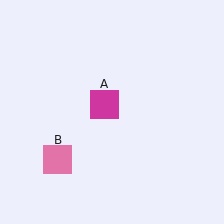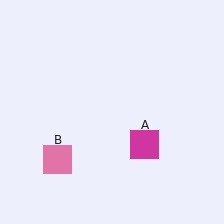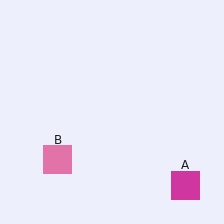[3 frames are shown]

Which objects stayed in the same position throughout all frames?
Pink square (object B) remained stationary.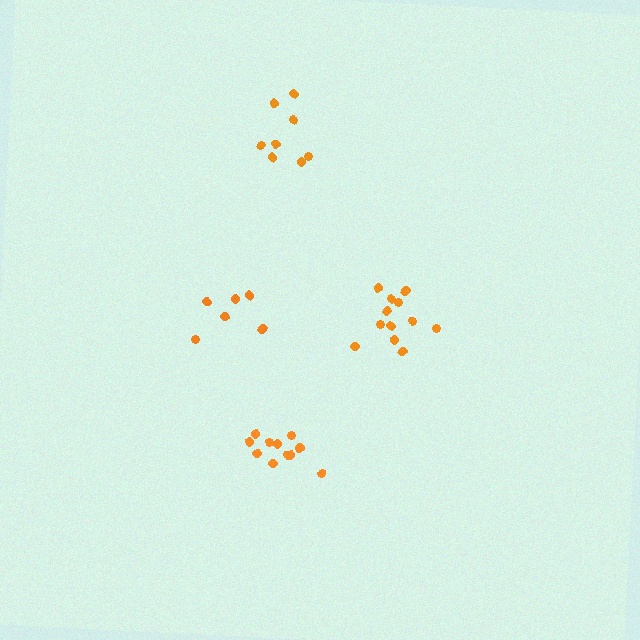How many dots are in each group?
Group 1: 12 dots, Group 2: 11 dots, Group 3: 6 dots, Group 4: 8 dots (37 total).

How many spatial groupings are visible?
There are 4 spatial groupings.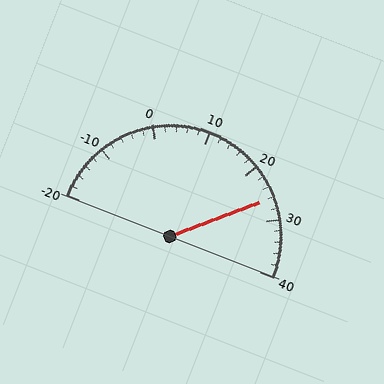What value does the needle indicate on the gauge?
The needle indicates approximately 26.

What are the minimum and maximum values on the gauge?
The gauge ranges from -20 to 40.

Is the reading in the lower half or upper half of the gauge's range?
The reading is in the upper half of the range (-20 to 40).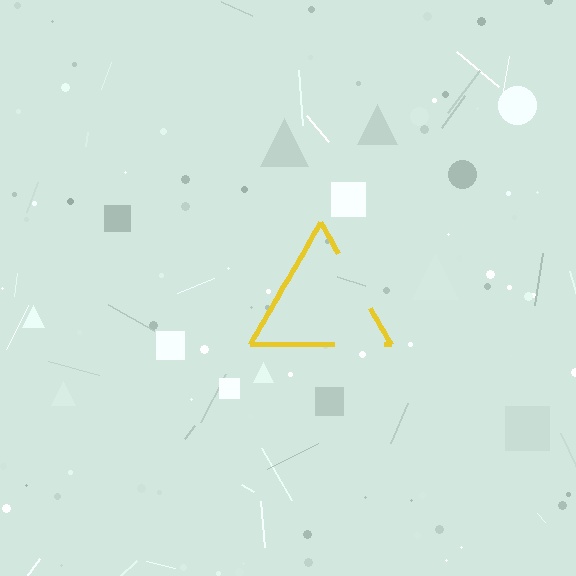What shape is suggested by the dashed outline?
The dashed outline suggests a triangle.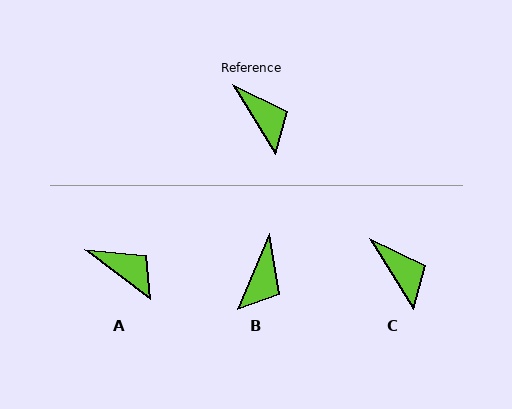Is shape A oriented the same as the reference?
No, it is off by about 21 degrees.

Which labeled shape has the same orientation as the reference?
C.